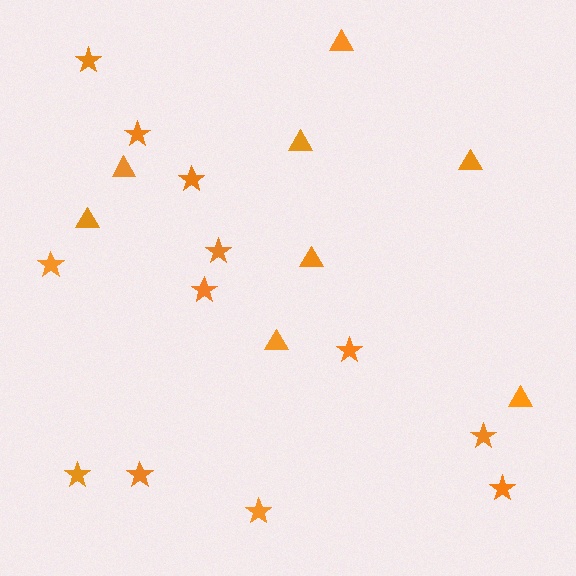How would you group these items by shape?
There are 2 groups: one group of stars (12) and one group of triangles (8).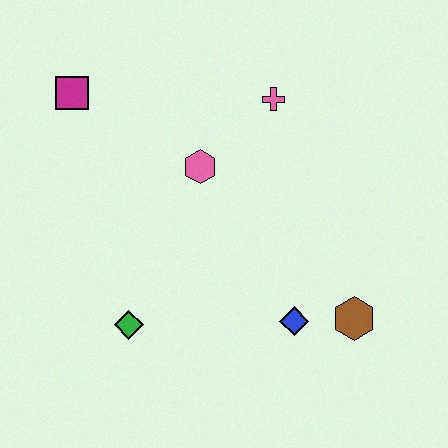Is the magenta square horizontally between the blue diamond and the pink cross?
No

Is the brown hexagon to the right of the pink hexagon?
Yes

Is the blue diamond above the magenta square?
No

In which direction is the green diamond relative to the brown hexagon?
The green diamond is to the left of the brown hexagon.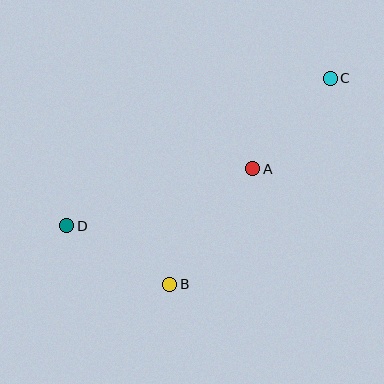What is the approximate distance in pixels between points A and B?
The distance between A and B is approximately 142 pixels.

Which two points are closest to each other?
Points B and D are closest to each other.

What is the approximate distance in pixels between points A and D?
The distance between A and D is approximately 194 pixels.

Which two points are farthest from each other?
Points C and D are farthest from each other.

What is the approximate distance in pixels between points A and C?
The distance between A and C is approximately 119 pixels.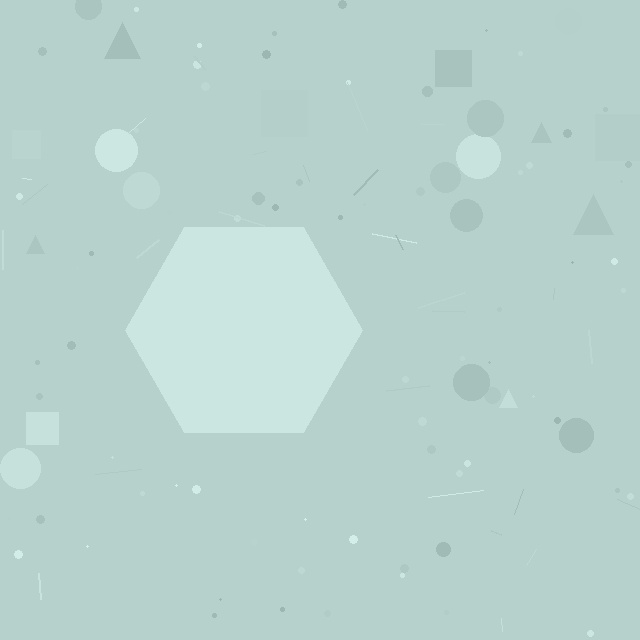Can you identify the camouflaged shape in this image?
The camouflaged shape is a hexagon.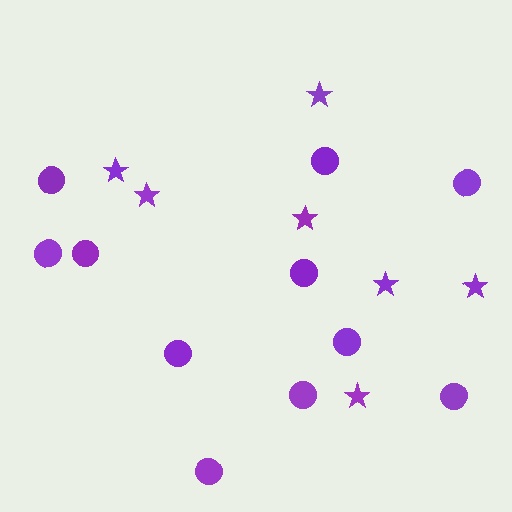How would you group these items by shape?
There are 2 groups: one group of circles (11) and one group of stars (7).